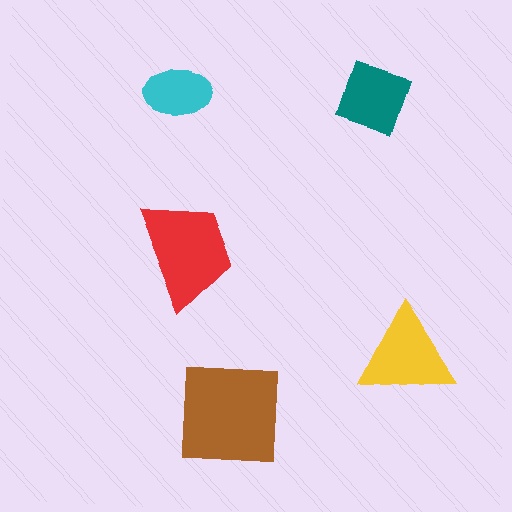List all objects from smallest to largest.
The cyan ellipse, the teal diamond, the yellow triangle, the red trapezoid, the brown square.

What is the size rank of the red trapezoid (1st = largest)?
2nd.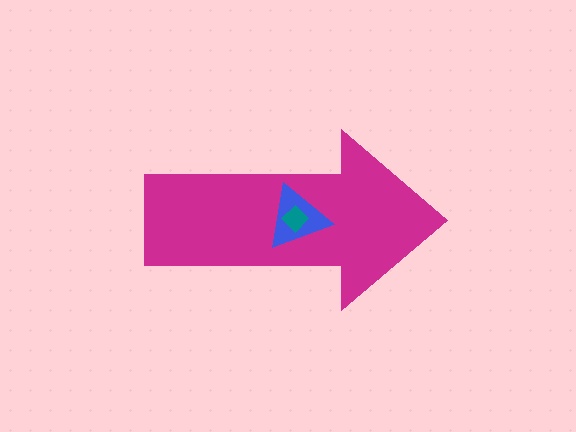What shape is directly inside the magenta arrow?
The blue triangle.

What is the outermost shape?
The magenta arrow.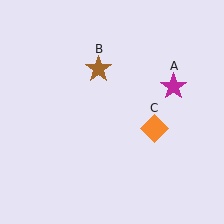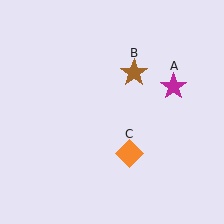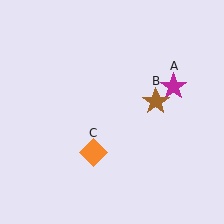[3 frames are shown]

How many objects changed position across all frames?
2 objects changed position: brown star (object B), orange diamond (object C).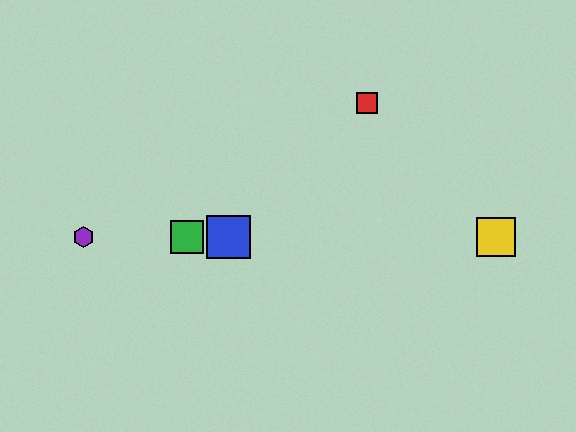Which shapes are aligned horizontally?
The blue square, the green square, the yellow square, the purple hexagon are aligned horizontally.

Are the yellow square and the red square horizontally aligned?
No, the yellow square is at y≈237 and the red square is at y≈103.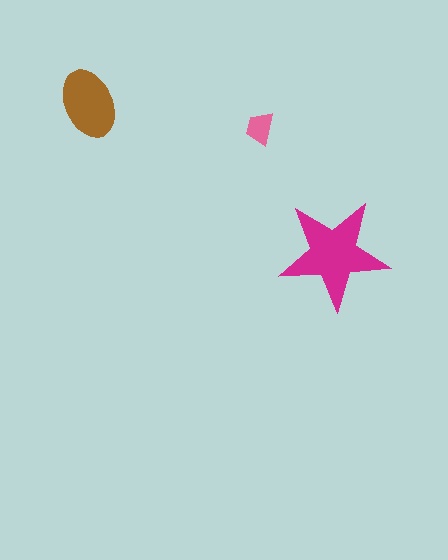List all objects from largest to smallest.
The magenta star, the brown ellipse, the pink trapezoid.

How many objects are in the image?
There are 3 objects in the image.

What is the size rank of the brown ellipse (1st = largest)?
2nd.